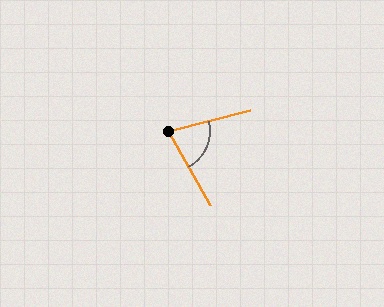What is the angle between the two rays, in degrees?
Approximately 75 degrees.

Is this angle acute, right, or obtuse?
It is acute.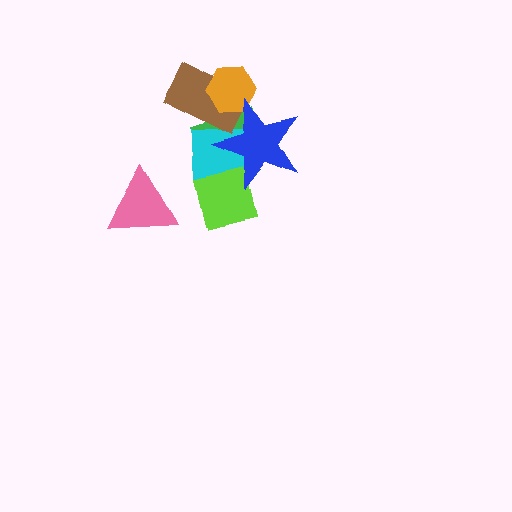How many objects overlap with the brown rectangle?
3 objects overlap with the brown rectangle.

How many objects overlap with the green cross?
4 objects overlap with the green cross.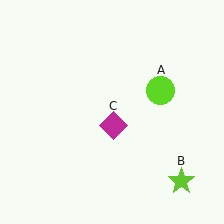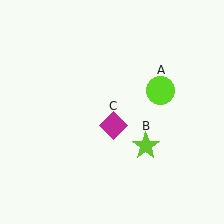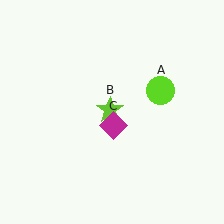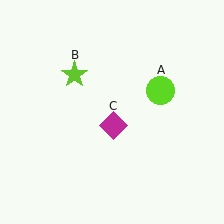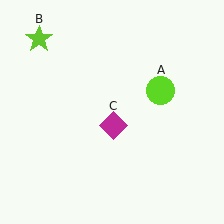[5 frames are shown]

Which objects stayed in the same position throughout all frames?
Lime circle (object A) and magenta diamond (object C) remained stationary.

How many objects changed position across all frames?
1 object changed position: lime star (object B).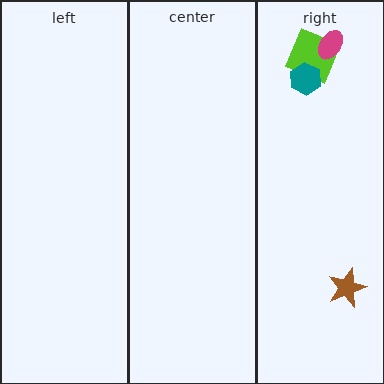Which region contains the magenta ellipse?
The right region.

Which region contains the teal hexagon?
The right region.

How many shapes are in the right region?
4.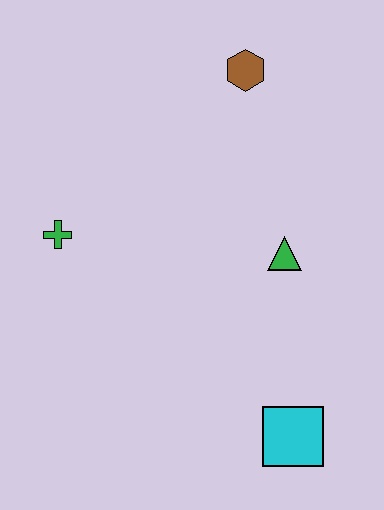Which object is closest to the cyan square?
The green triangle is closest to the cyan square.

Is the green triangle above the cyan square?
Yes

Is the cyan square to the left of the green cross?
No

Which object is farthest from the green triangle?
The green cross is farthest from the green triangle.